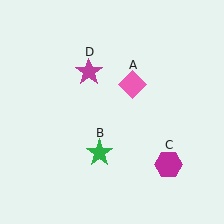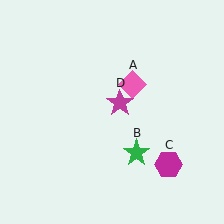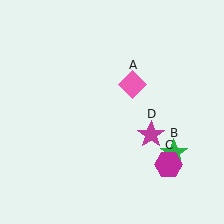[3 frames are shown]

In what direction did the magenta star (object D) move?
The magenta star (object D) moved down and to the right.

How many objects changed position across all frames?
2 objects changed position: green star (object B), magenta star (object D).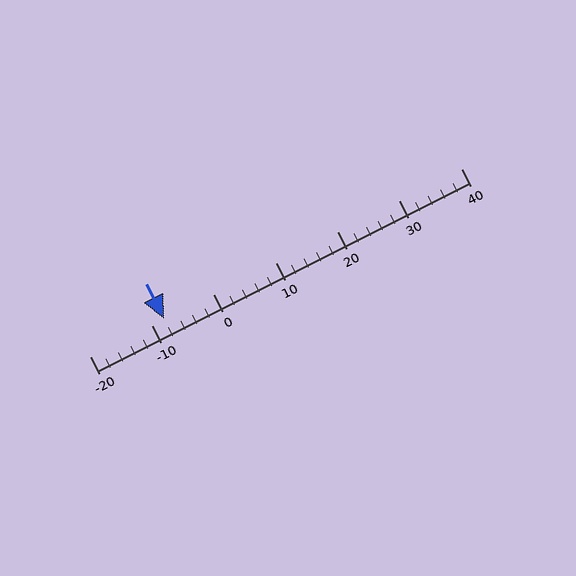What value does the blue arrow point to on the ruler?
The blue arrow points to approximately -8.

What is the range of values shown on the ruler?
The ruler shows values from -20 to 40.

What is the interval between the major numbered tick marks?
The major tick marks are spaced 10 units apart.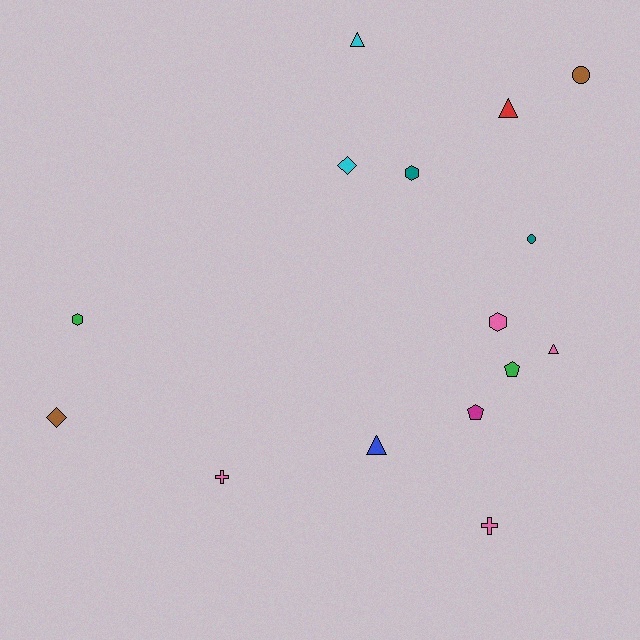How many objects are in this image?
There are 15 objects.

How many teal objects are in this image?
There are 2 teal objects.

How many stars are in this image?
There are no stars.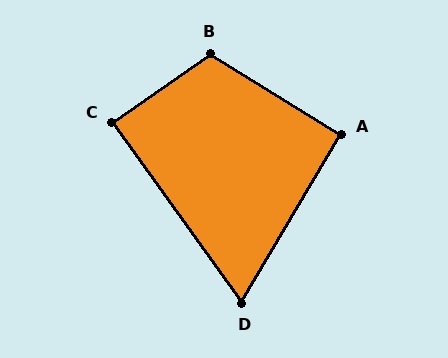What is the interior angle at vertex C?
Approximately 89 degrees (approximately right).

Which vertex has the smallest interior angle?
D, at approximately 66 degrees.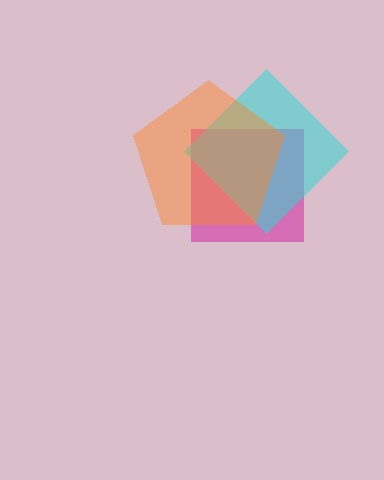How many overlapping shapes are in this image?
There are 3 overlapping shapes in the image.